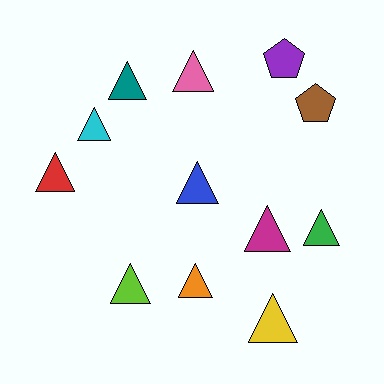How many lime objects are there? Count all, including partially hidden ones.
There is 1 lime object.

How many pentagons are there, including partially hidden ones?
There are 2 pentagons.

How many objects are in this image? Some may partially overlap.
There are 12 objects.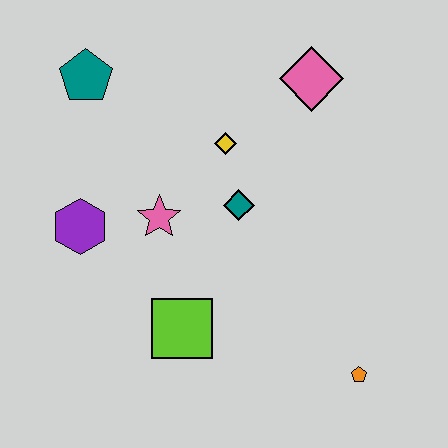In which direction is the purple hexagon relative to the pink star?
The purple hexagon is to the left of the pink star.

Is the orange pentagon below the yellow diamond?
Yes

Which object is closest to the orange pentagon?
The lime square is closest to the orange pentagon.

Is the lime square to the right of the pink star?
Yes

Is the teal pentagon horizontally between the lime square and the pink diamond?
No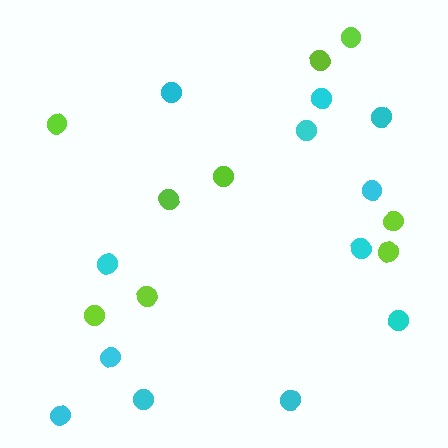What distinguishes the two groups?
There are 2 groups: one group of lime circles (9) and one group of cyan circles (12).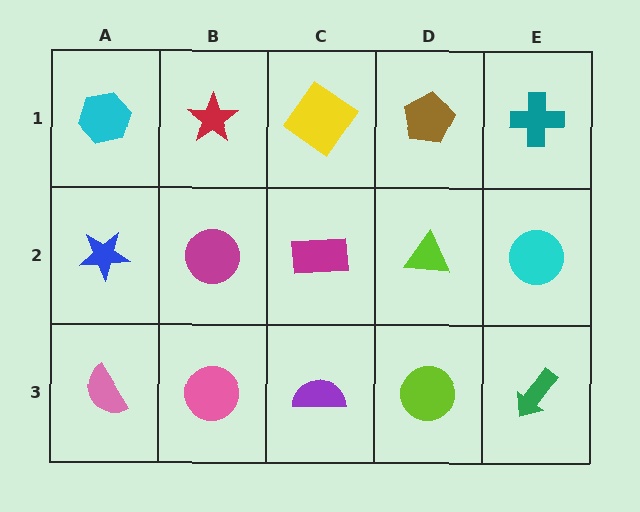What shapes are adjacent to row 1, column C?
A magenta rectangle (row 2, column C), a red star (row 1, column B), a brown pentagon (row 1, column D).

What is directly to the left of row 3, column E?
A lime circle.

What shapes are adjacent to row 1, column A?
A blue star (row 2, column A), a red star (row 1, column B).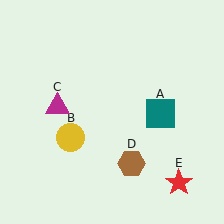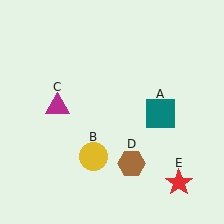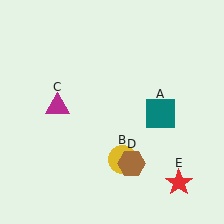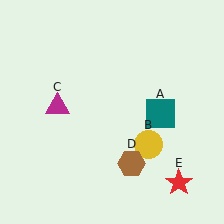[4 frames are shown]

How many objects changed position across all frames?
1 object changed position: yellow circle (object B).